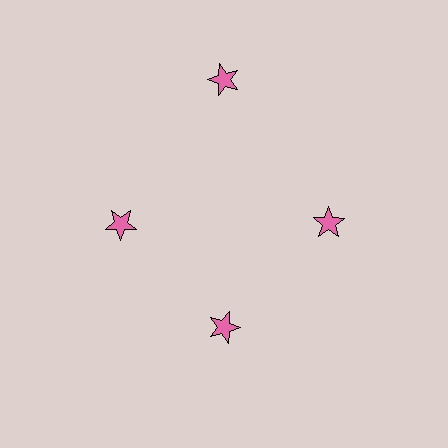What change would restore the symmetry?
The symmetry would be restored by moving it inward, back onto the ring so that all 4 stars sit at equal angles and equal distance from the center.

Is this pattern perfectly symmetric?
No. The 4 pink stars are arranged in a ring, but one element near the 12 o'clock position is pushed outward from the center, breaking the 4-fold rotational symmetry.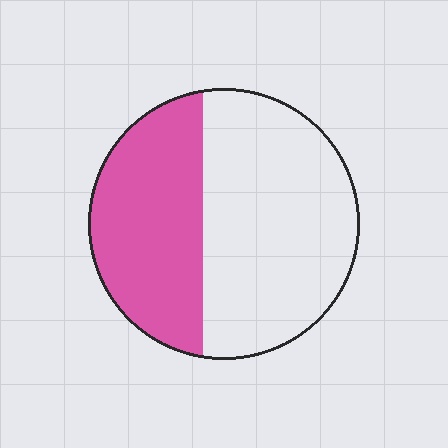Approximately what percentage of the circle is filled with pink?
Approximately 40%.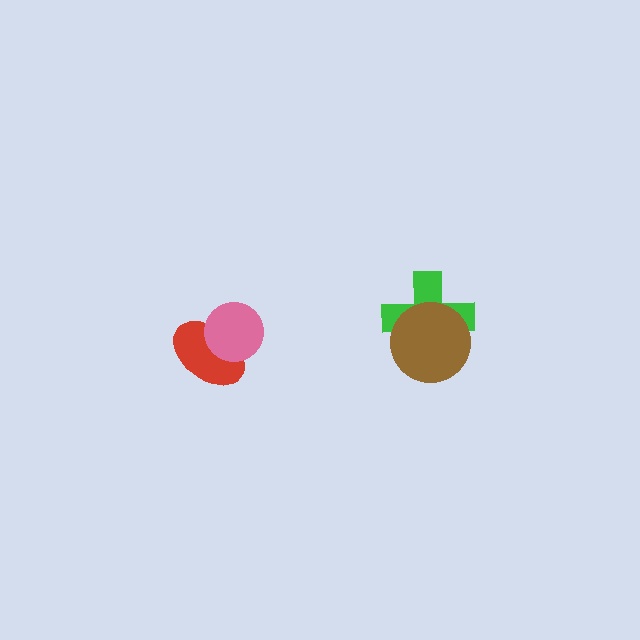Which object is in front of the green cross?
The brown circle is in front of the green cross.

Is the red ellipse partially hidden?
Yes, it is partially covered by another shape.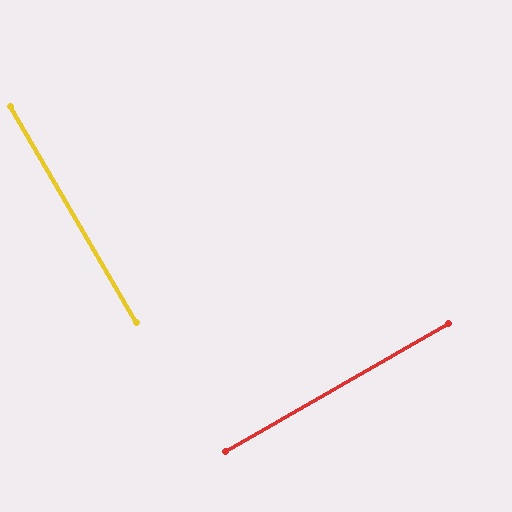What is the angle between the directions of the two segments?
Approximately 90 degrees.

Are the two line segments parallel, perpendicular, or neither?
Perpendicular — they meet at approximately 90°.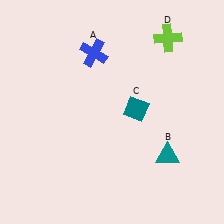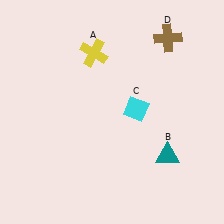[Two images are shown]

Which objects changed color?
A changed from blue to yellow. C changed from teal to cyan. D changed from lime to brown.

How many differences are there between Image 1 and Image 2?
There are 3 differences between the two images.